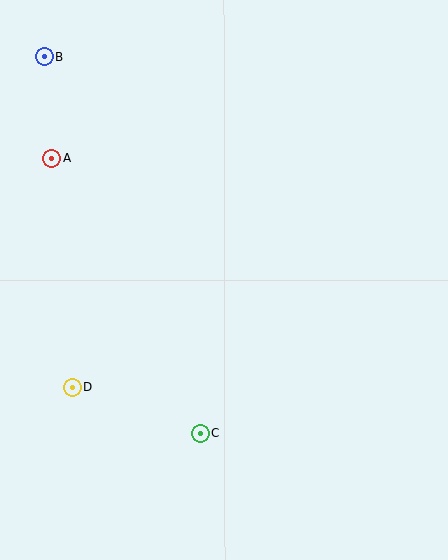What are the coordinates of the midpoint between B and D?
The midpoint between B and D is at (58, 222).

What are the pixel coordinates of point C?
Point C is at (201, 434).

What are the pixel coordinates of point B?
Point B is at (44, 57).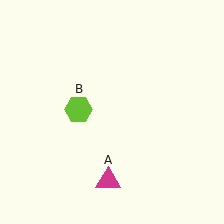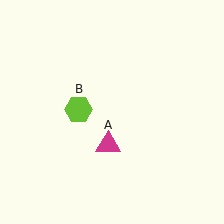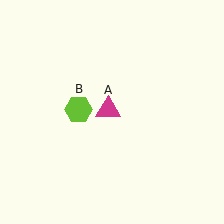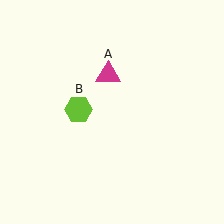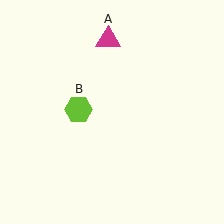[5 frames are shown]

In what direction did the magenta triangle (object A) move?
The magenta triangle (object A) moved up.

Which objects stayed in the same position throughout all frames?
Lime hexagon (object B) remained stationary.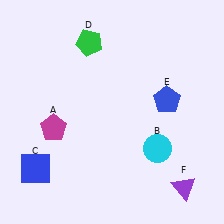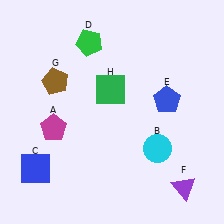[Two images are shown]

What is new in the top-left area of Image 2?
A green square (H) was added in the top-left area of Image 2.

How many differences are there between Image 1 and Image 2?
There are 2 differences between the two images.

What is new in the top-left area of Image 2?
A brown pentagon (G) was added in the top-left area of Image 2.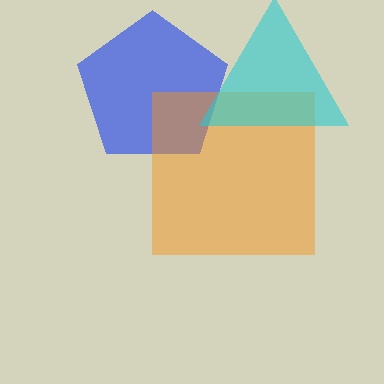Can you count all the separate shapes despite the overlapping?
Yes, there are 3 separate shapes.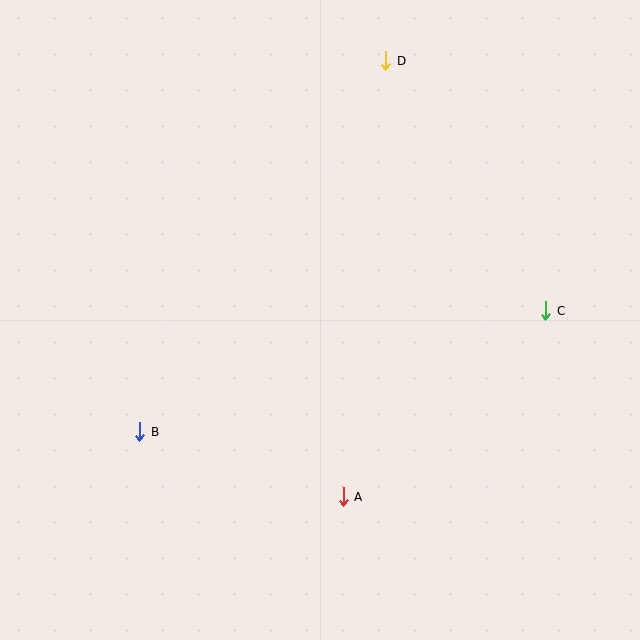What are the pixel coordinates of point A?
Point A is at (343, 497).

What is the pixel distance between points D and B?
The distance between D and B is 445 pixels.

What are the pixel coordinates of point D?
Point D is at (386, 61).